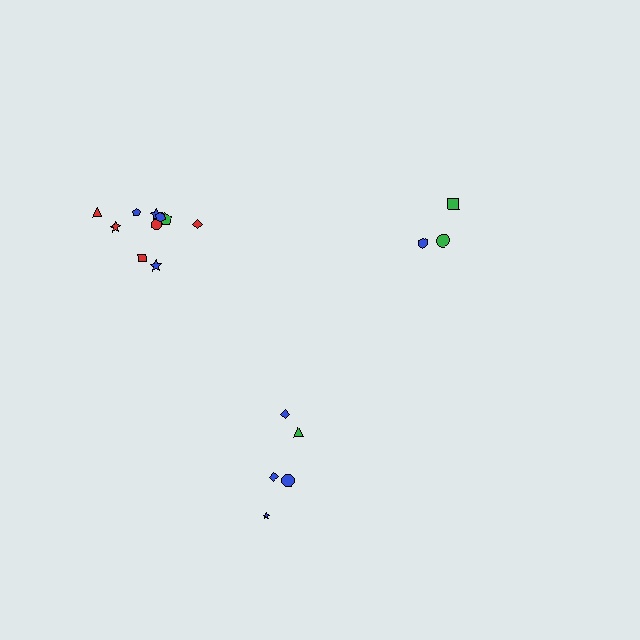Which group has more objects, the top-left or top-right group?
The top-left group.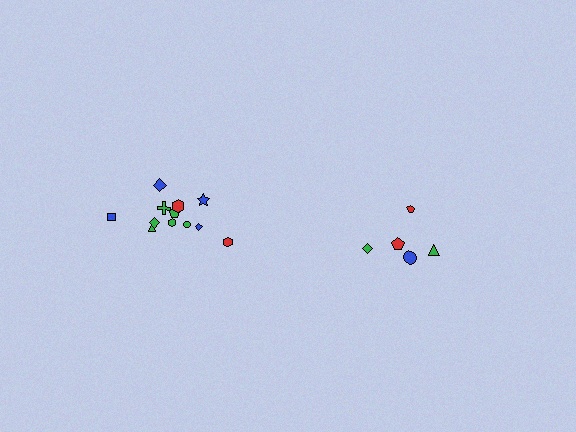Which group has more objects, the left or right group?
The left group.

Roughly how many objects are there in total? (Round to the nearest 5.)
Roughly 15 objects in total.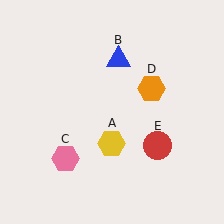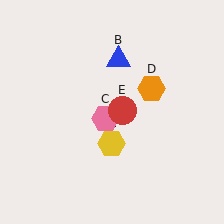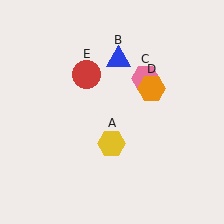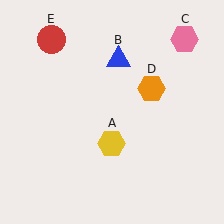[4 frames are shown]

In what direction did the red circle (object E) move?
The red circle (object E) moved up and to the left.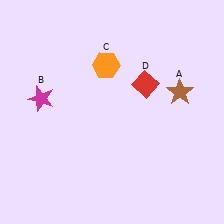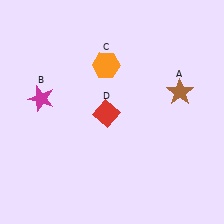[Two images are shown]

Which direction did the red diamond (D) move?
The red diamond (D) moved left.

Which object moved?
The red diamond (D) moved left.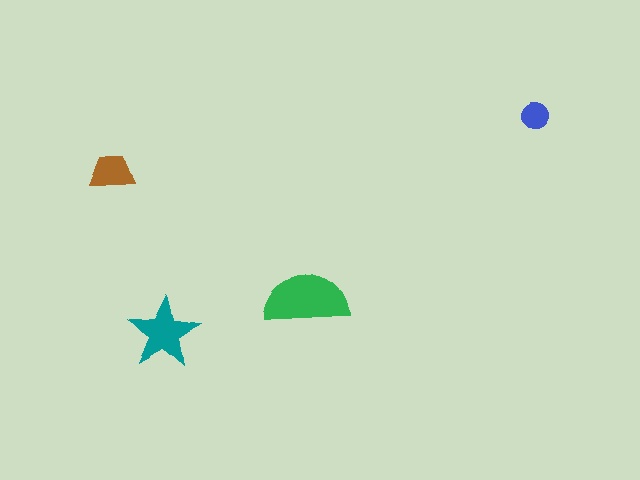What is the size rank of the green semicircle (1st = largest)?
1st.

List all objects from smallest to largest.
The blue circle, the brown trapezoid, the teal star, the green semicircle.